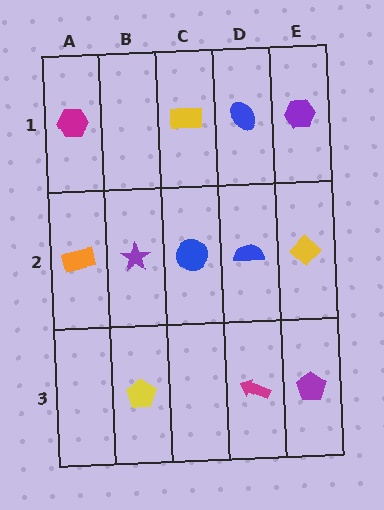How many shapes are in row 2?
5 shapes.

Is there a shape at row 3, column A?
No, that cell is empty.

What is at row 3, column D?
A magenta arrow.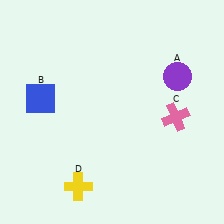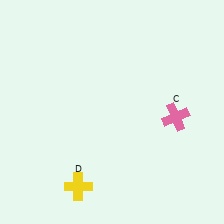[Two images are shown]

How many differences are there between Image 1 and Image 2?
There are 2 differences between the two images.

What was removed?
The purple circle (A), the blue square (B) were removed in Image 2.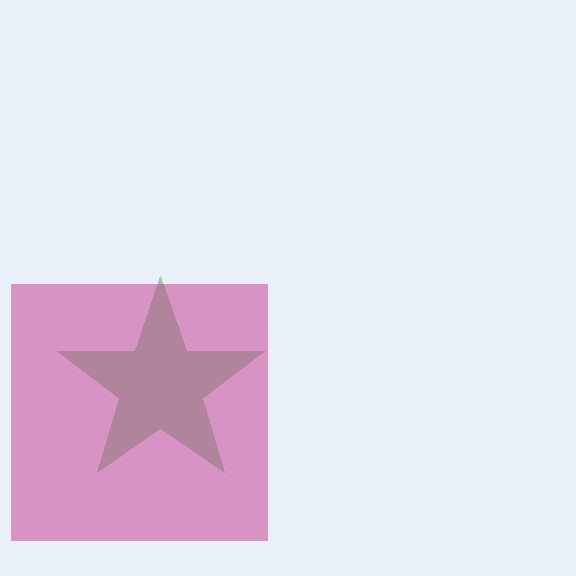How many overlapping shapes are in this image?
There are 2 overlapping shapes in the image.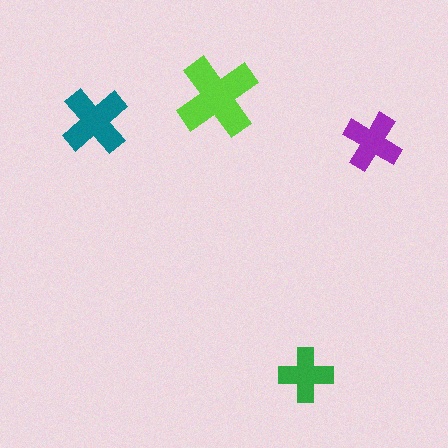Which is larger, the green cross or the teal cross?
The teal one.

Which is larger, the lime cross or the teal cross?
The lime one.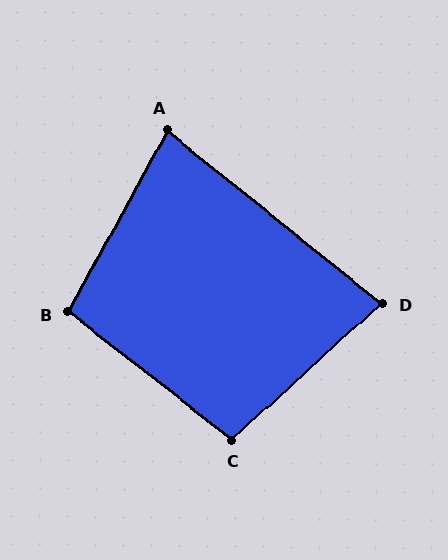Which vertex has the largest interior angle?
C, at approximately 100 degrees.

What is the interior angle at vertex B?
Approximately 99 degrees (obtuse).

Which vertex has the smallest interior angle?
A, at approximately 80 degrees.